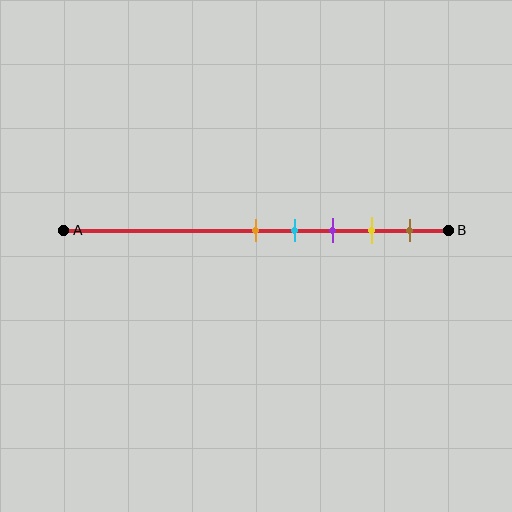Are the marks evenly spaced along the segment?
Yes, the marks are approximately evenly spaced.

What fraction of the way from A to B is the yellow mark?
The yellow mark is approximately 80% (0.8) of the way from A to B.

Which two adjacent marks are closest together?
The orange and cyan marks are the closest adjacent pair.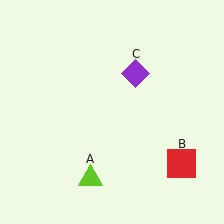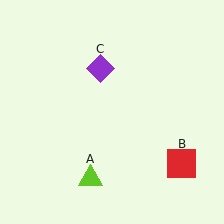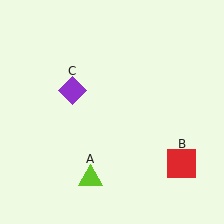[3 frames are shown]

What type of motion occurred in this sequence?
The purple diamond (object C) rotated counterclockwise around the center of the scene.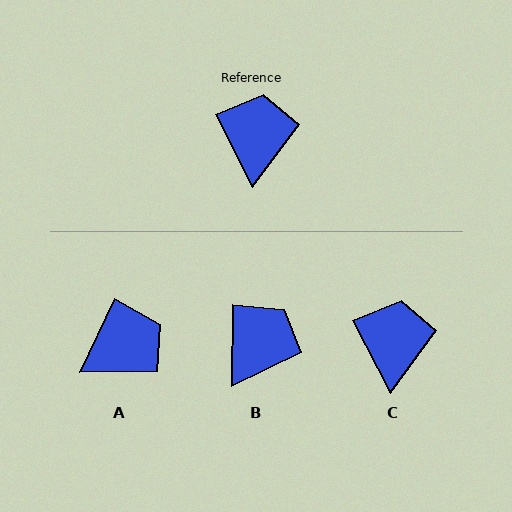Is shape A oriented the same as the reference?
No, it is off by about 53 degrees.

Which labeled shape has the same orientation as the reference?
C.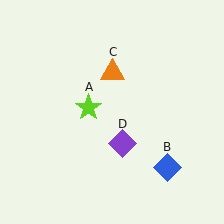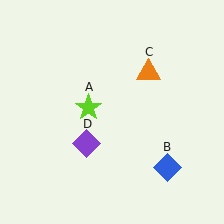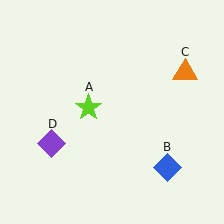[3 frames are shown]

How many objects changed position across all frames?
2 objects changed position: orange triangle (object C), purple diamond (object D).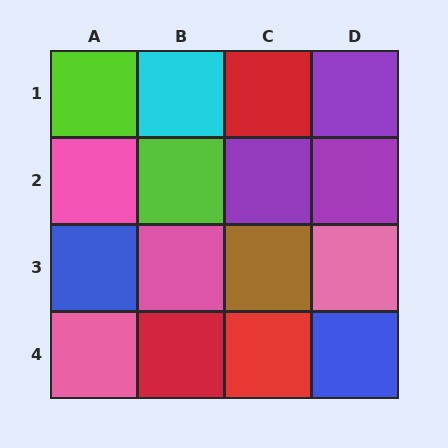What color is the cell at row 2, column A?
Pink.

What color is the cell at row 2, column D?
Purple.